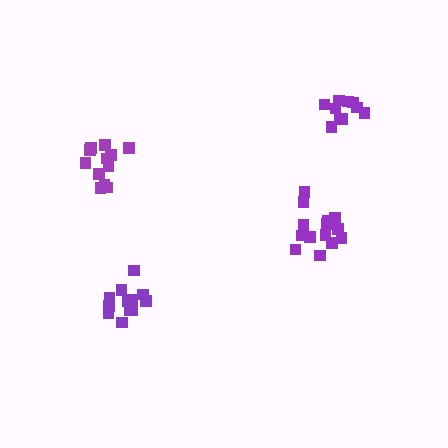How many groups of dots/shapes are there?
There are 4 groups.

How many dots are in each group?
Group 1: 12 dots, Group 2: 10 dots, Group 3: 14 dots, Group 4: 12 dots (48 total).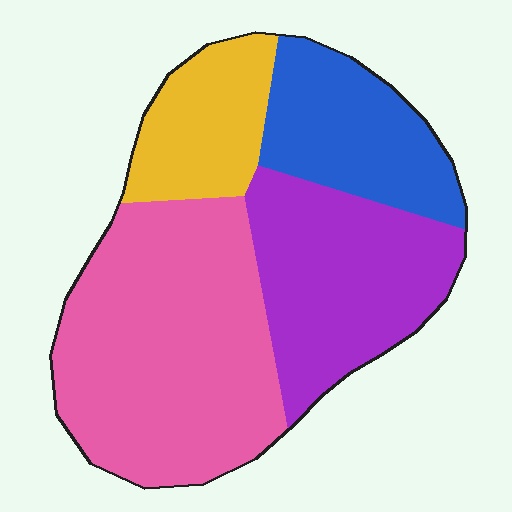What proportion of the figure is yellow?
Yellow covers roughly 15% of the figure.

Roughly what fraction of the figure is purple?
Purple covers around 25% of the figure.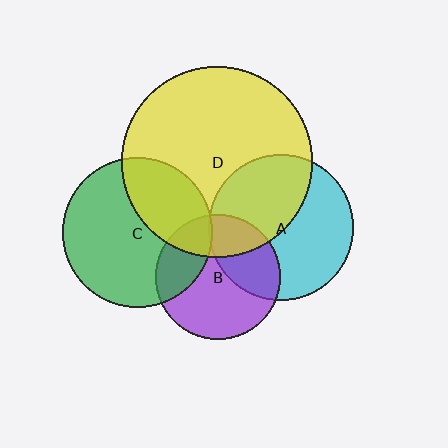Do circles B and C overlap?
Yes.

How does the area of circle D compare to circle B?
Approximately 2.3 times.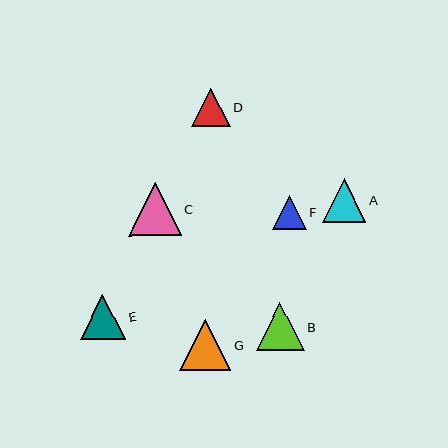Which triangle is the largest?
Triangle C is the largest with a size of approximately 52 pixels.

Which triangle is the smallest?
Triangle F is the smallest with a size of approximately 34 pixels.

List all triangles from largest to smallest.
From largest to smallest: C, G, B, E, A, D, F.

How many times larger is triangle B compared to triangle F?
Triangle B is approximately 1.4 times the size of triangle F.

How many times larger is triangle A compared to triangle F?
Triangle A is approximately 1.3 times the size of triangle F.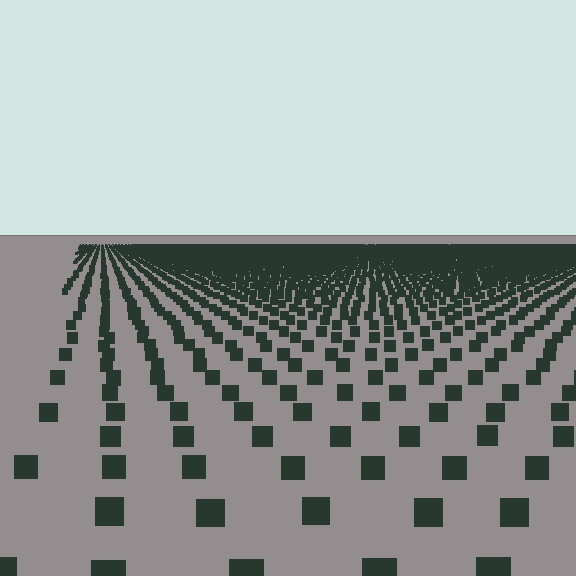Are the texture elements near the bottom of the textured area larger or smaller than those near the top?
Larger. Near the bottom, elements are closer to the viewer and appear at a bigger on-screen size.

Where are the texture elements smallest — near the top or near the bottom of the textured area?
Near the top.